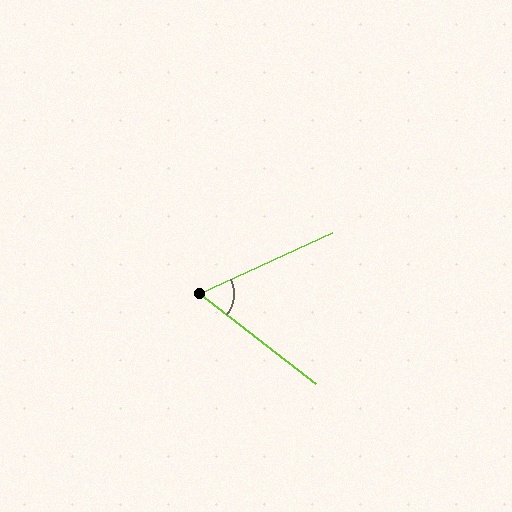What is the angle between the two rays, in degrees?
Approximately 63 degrees.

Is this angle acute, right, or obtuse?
It is acute.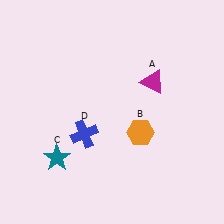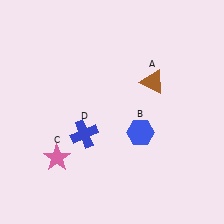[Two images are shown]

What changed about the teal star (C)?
In Image 1, C is teal. In Image 2, it changed to pink.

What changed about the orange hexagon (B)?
In Image 1, B is orange. In Image 2, it changed to blue.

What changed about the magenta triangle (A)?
In Image 1, A is magenta. In Image 2, it changed to brown.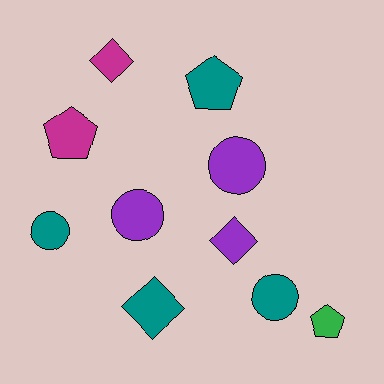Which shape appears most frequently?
Circle, with 4 objects.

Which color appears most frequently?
Teal, with 4 objects.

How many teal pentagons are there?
There is 1 teal pentagon.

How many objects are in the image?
There are 10 objects.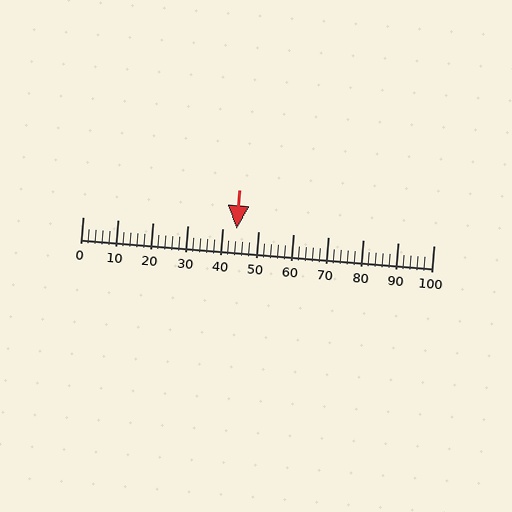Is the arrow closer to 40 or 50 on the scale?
The arrow is closer to 40.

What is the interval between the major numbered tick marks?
The major tick marks are spaced 10 units apart.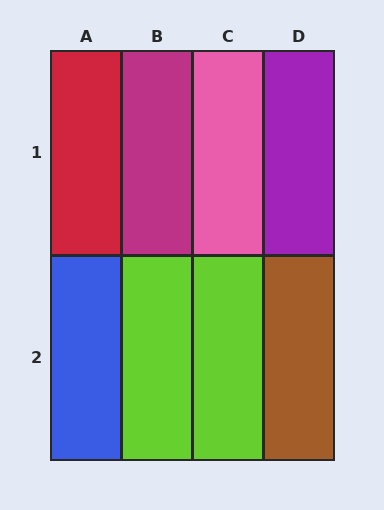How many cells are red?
1 cell is red.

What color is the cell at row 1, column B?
Magenta.